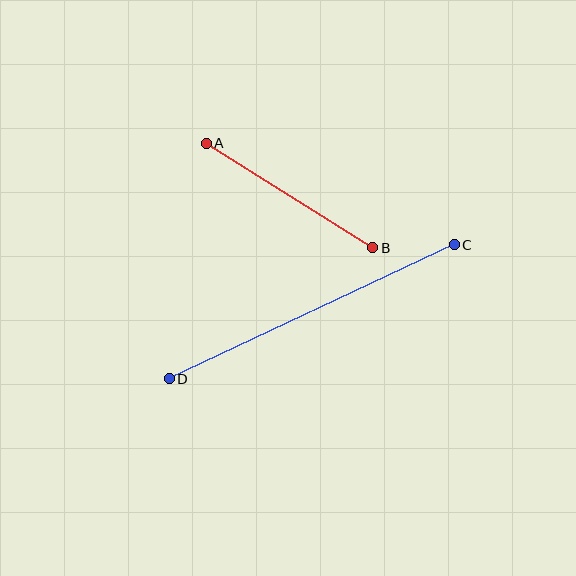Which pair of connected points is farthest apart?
Points C and D are farthest apart.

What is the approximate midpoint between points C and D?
The midpoint is at approximately (312, 312) pixels.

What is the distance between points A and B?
The distance is approximately 197 pixels.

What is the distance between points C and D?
The distance is approximately 315 pixels.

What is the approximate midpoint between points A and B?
The midpoint is at approximately (290, 195) pixels.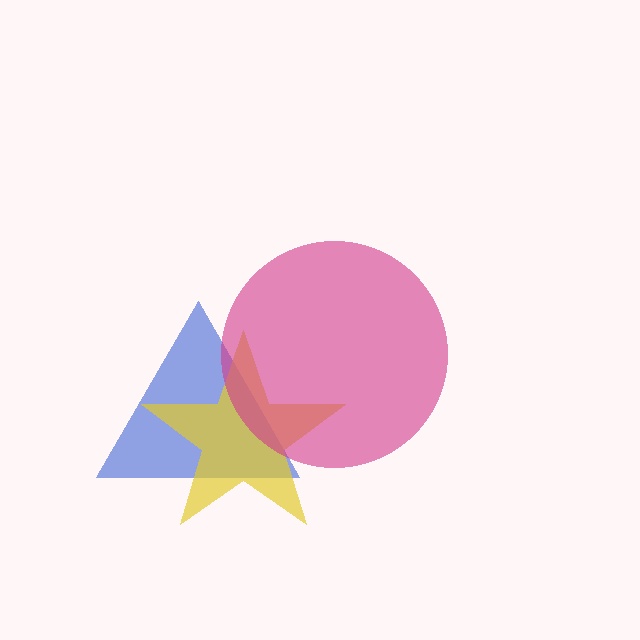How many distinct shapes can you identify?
There are 3 distinct shapes: a blue triangle, a yellow star, a magenta circle.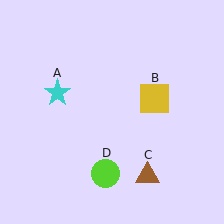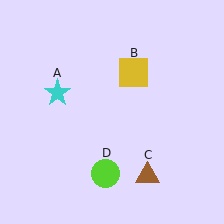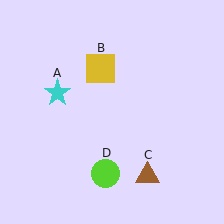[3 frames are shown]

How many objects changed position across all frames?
1 object changed position: yellow square (object B).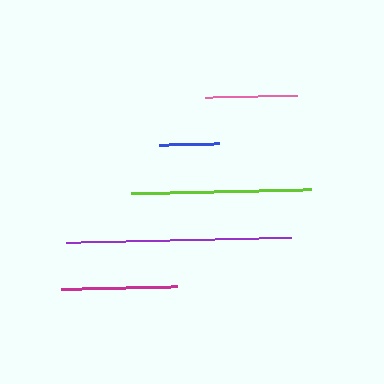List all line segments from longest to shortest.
From longest to shortest: purple, lime, magenta, pink, blue.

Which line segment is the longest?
The purple line is the longest at approximately 225 pixels.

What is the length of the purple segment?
The purple segment is approximately 225 pixels long.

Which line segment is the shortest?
The blue line is the shortest at approximately 60 pixels.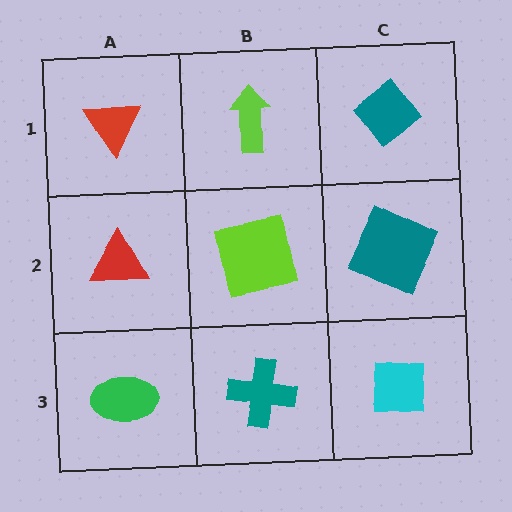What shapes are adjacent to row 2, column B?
A lime arrow (row 1, column B), a teal cross (row 3, column B), a red triangle (row 2, column A), a teal square (row 2, column C).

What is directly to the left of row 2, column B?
A red triangle.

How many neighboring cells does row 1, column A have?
2.